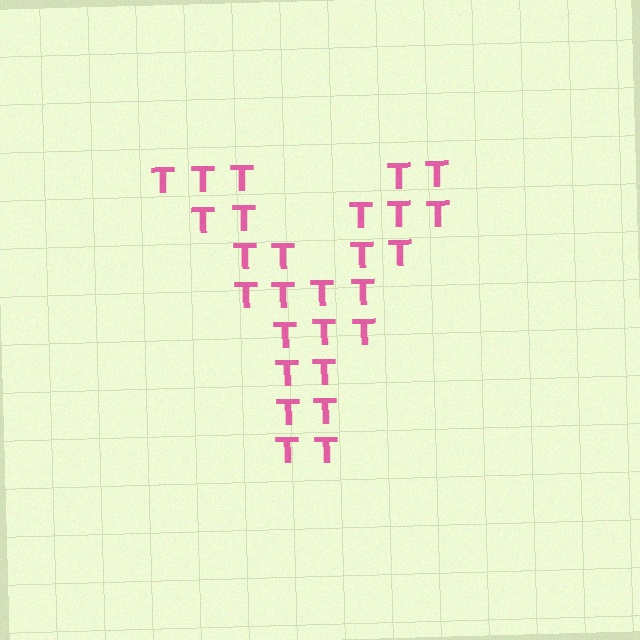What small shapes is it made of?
It is made of small letter T's.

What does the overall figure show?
The overall figure shows the letter Y.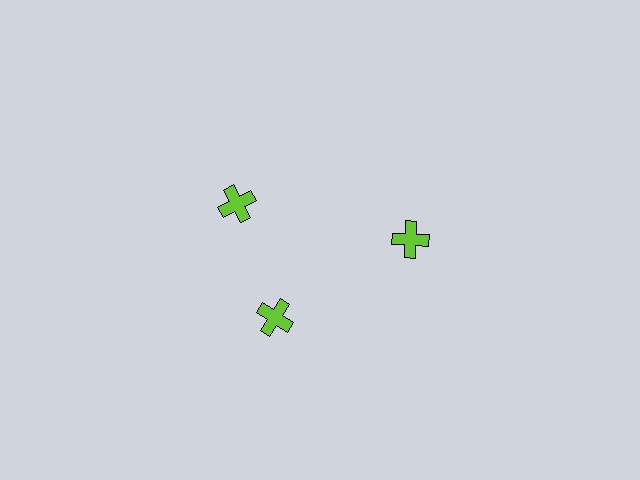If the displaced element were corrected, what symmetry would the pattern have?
It would have 3-fold rotational symmetry — the pattern would map onto itself every 120 degrees.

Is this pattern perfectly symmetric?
No. The 3 lime crosses are arranged in a ring, but one element near the 11 o'clock position is rotated out of alignment along the ring, breaking the 3-fold rotational symmetry.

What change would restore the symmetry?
The symmetry would be restored by rotating it back into even spacing with its neighbors so that all 3 crosses sit at equal angles and equal distance from the center.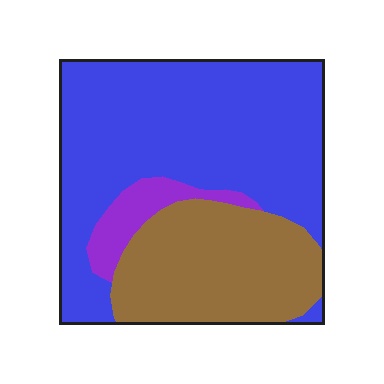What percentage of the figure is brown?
Brown covers about 30% of the figure.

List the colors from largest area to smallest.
From largest to smallest: blue, brown, purple.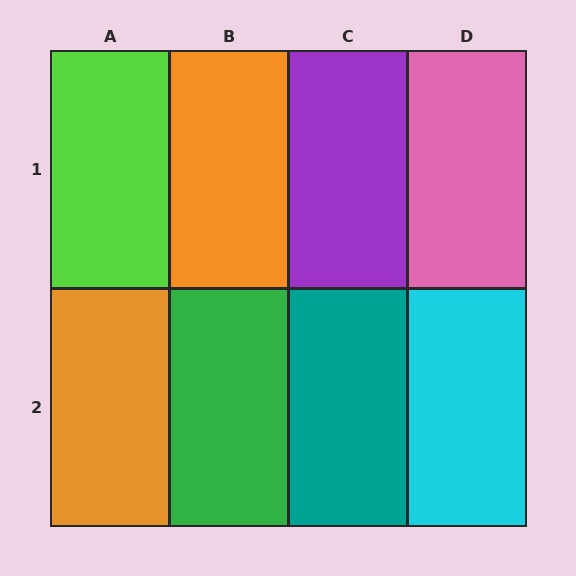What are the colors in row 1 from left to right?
Lime, orange, purple, pink.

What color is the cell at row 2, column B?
Green.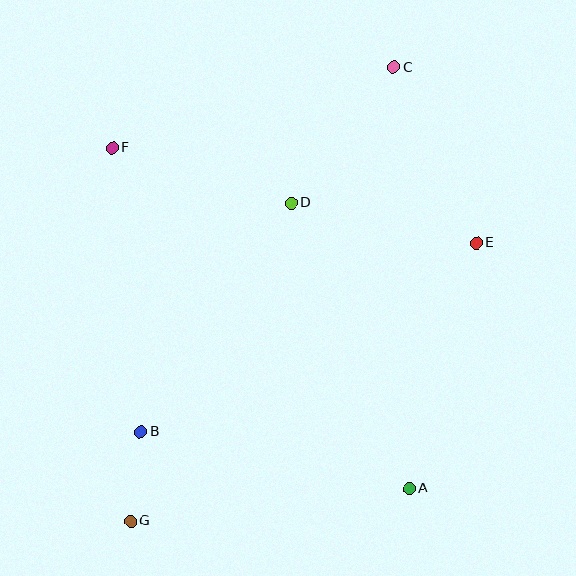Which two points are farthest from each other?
Points C and G are farthest from each other.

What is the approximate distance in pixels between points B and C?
The distance between B and C is approximately 444 pixels.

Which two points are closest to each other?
Points B and G are closest to each other.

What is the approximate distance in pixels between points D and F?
The distance between D and F is approximately 187 pixels.